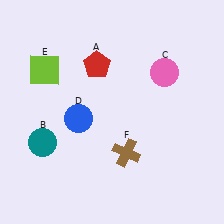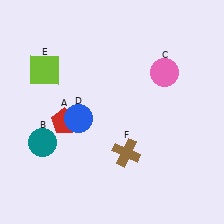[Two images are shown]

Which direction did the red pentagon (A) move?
The red pentagon (A) moved down.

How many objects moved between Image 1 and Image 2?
1 object moved between the two images.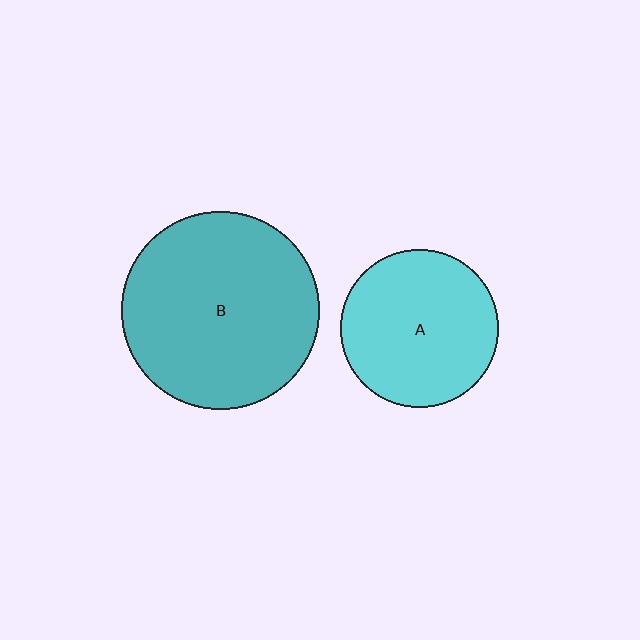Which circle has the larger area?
Circle B (teal).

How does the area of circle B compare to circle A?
Approximately 1.6 times.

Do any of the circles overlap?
No, none of the circles overlap.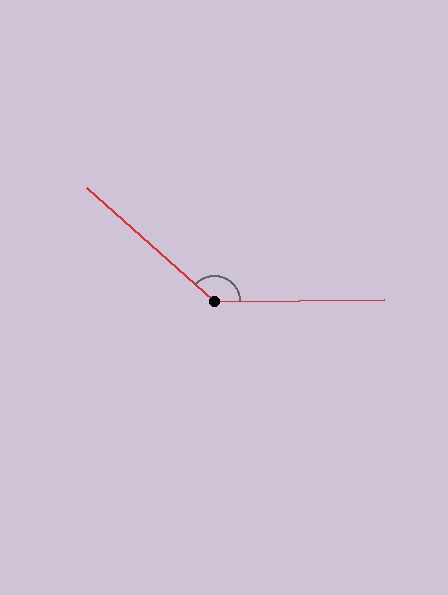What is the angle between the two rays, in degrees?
Approximately 138 degrees.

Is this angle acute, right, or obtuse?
It is obtuse.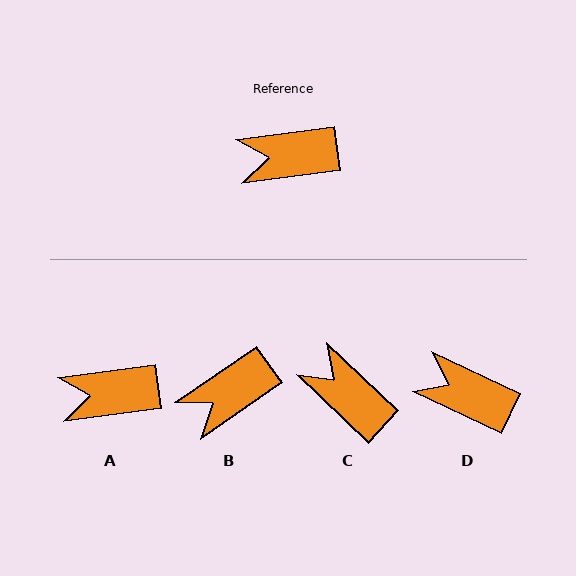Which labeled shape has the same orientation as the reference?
A.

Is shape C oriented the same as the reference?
No, it is off by about 51 degrees.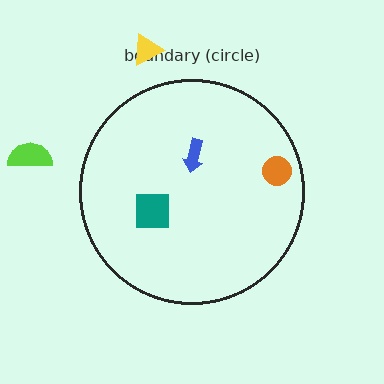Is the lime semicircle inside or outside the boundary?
Outside.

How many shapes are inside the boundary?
3 inside, 2 outside.